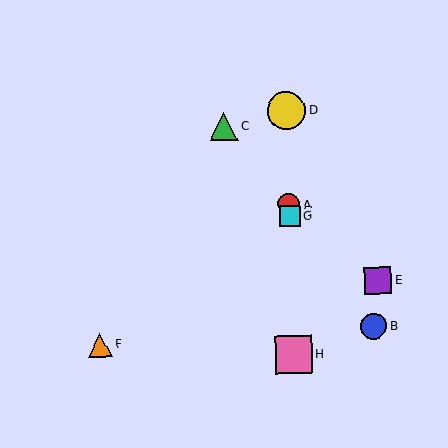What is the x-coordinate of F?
Object F is at x≈100.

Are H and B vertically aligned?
No, H is at x≈294 and B is at x≈373.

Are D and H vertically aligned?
Yes, both are at x≈287.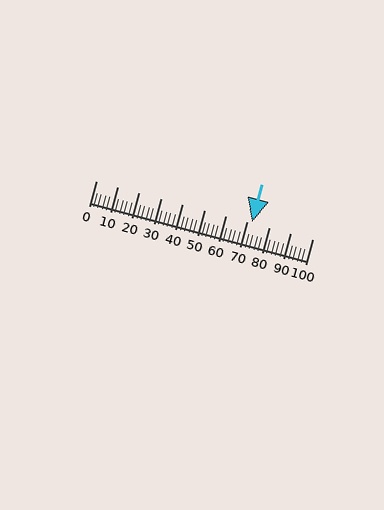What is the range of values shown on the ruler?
The ruler shows values from 0 to 100.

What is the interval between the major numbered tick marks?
The major tick marks are spaced 10 units apart.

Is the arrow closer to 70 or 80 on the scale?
The arrow is closer to 70.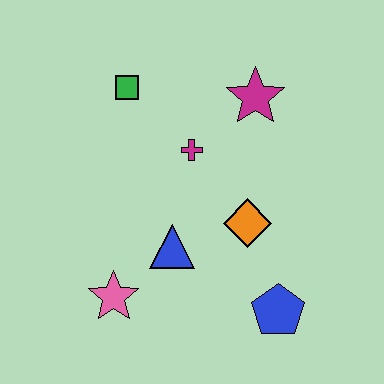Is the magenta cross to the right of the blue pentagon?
No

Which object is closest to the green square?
The magenta cross is closest to the green square.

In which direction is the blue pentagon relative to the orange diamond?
The blue pentagon is below the orange diamond.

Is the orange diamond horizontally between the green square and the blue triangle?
No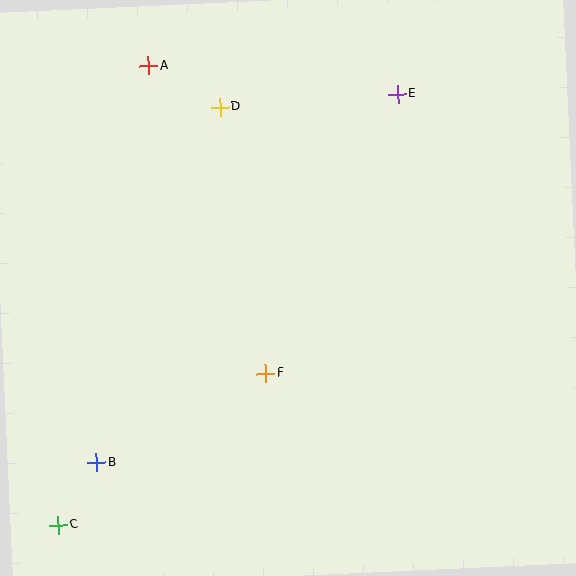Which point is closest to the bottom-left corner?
Point C is closest to the bottom-left corner.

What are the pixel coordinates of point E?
Point E is at (398, 94).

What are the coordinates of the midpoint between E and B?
The midpoint between E and B is at (247, 278).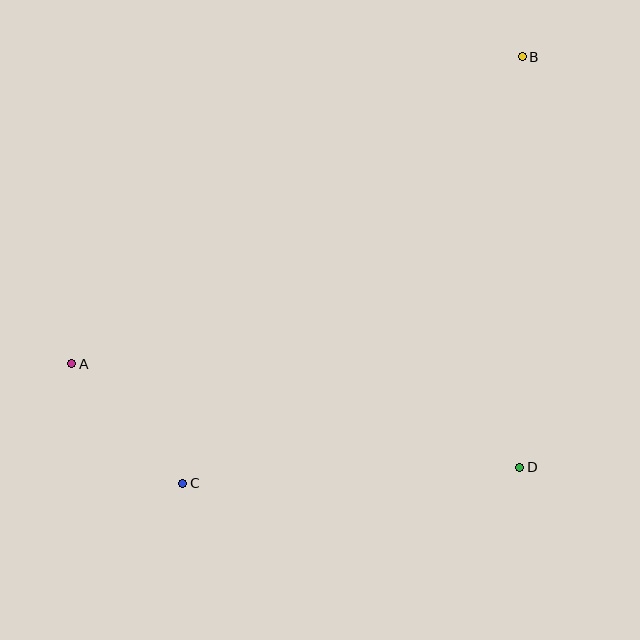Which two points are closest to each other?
Points A and C are closest to each other.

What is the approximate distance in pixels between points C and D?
The distance between C and D is approximately 337 pixels.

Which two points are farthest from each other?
Points A and B are farthest from each other.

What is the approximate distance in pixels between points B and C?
The distance between B and C is approximately 545 pixels.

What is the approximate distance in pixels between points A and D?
The distance between A and D is approximately 460 pixels.